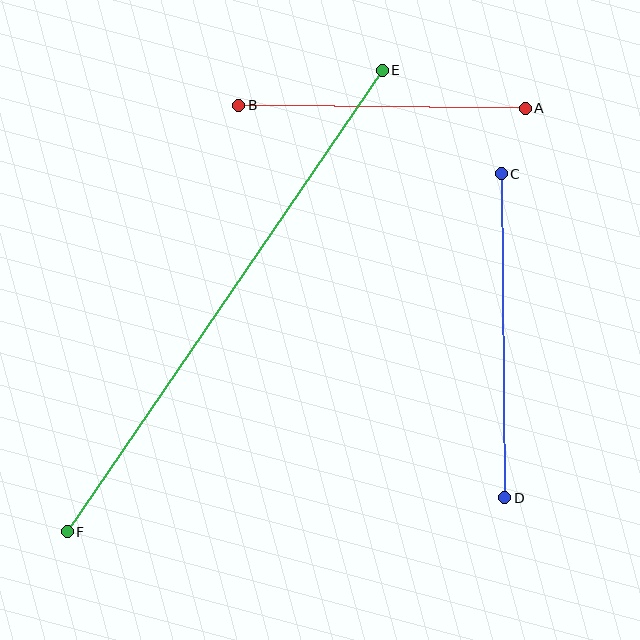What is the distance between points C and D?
The distance is approximately 324 pixels.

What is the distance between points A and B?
The distance is approximately 286 pixels.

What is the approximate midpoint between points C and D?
The midpoint is at approximately (503, 336) pixels.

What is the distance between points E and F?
The distance is approximately 559 pixels.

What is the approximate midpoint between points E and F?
The midpoint is at approximately (225, 301) pixels.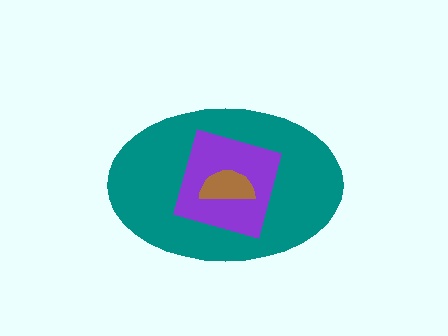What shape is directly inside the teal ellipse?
The purple diamond.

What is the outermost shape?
The teal ellipse.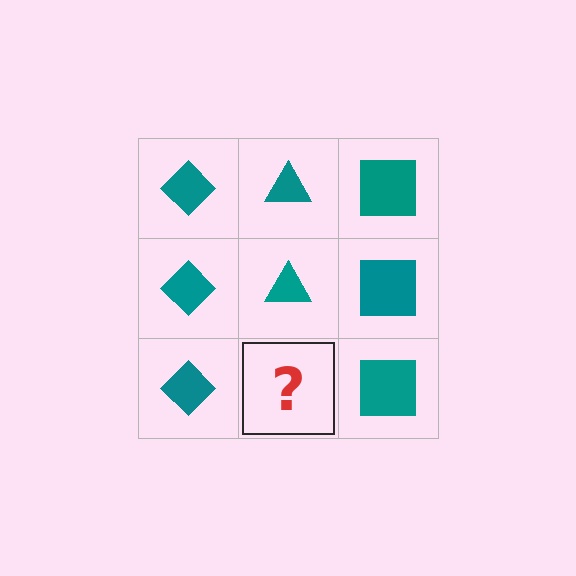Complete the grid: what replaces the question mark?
The question mark should be replaced with a teal triangle.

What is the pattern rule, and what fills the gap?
The rule is that each column has a consistent shape. The gap should be filled with a teal triangle.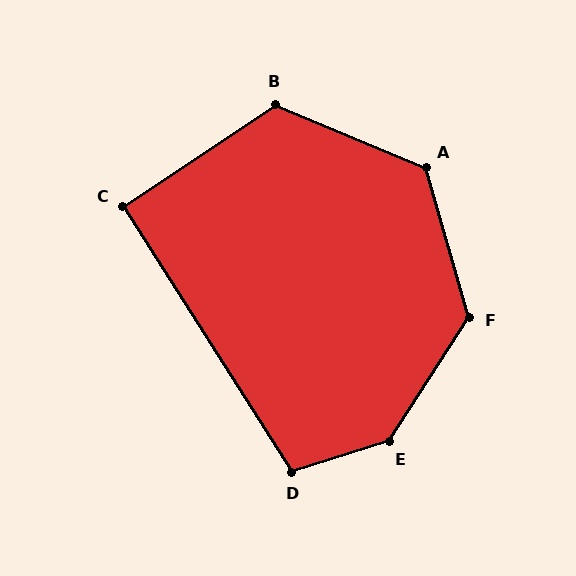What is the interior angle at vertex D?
Approximately 105 degrees (obtuse).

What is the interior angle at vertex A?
Approximately 128 degrees (obtuse).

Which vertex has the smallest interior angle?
C, at approximately 91 degrees.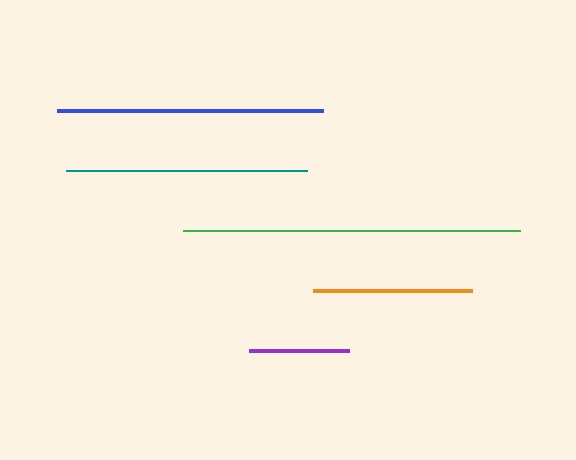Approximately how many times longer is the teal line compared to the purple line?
The teal line is approximately 2.4 times the length of the purple line.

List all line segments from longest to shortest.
From longest to shortest: green, blue, teal, orange, purple.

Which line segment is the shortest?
The purple line is the shortest at approximately 100 pixels.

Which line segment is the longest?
The green line is the longest at approximately 338 pixels.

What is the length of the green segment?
The green segment is approximately 338 pixels long.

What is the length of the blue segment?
The blue segment is approximately 266 pixels long.